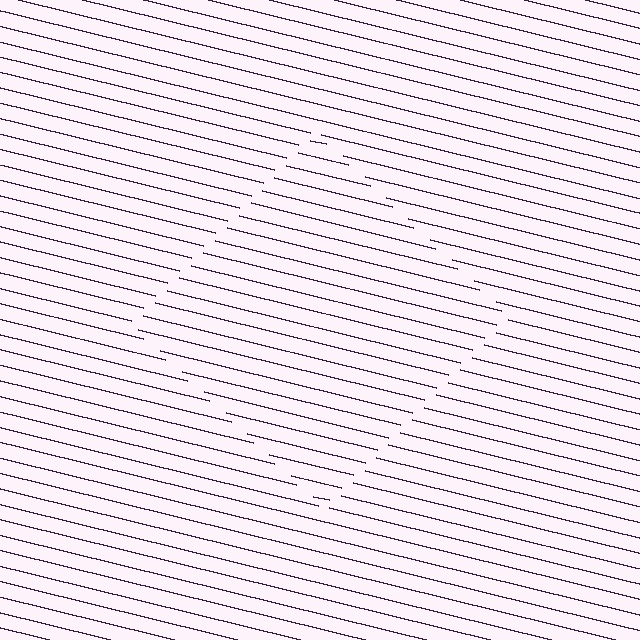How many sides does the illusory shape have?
4 sides — the line-ends trace a square.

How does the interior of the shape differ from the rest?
The interior of the shape contains the same grating, shifted by half a period — the contour is defined by the phase discontinuity where line-ends from the inner and outer gratings abut.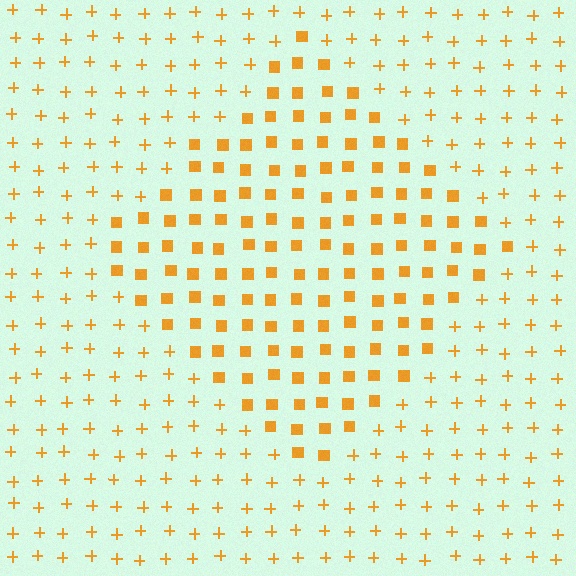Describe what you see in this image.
The image is filled with small orange elements arranged in a uniform grid. A diamond-shaped region contains squares, while the surrounding area contains plus signs. The boundary is defined purely by the change in element shape.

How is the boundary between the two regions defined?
The boundary is defined by a change in element shape: squares inside vs. plus signs outside. All elements share the same color and spacing.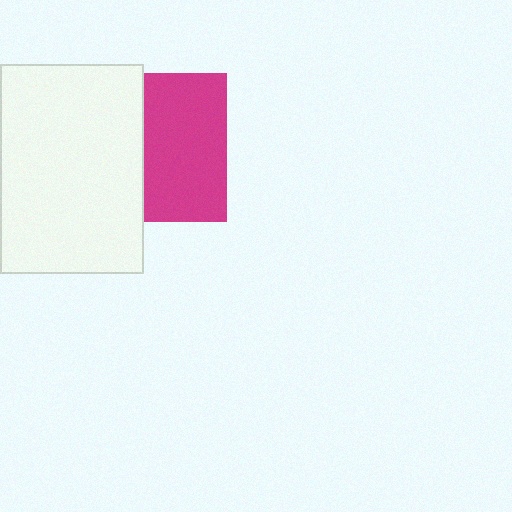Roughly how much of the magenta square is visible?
About half of it is visible (roughly 56%).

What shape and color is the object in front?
The object in front is a white rectangle.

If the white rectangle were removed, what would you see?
You would see the complete magenta square.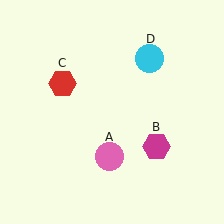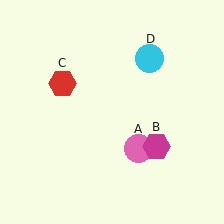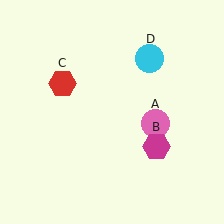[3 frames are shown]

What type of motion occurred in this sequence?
The pink circle (object A) rotated counterclockwise around the center of the scene.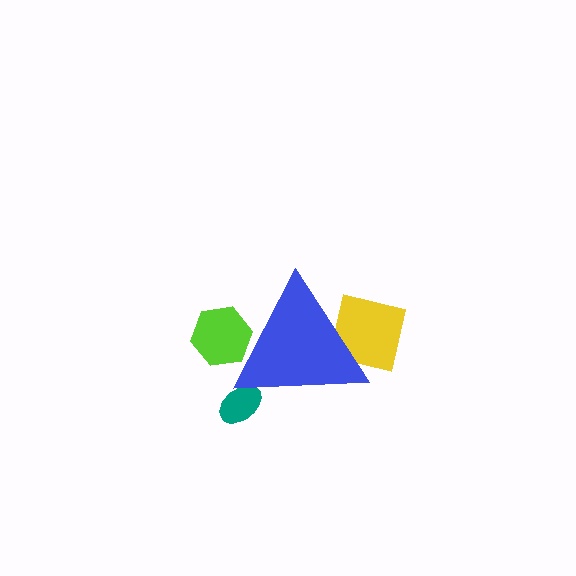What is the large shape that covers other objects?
A blue triangle.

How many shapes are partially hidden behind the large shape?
3 shapes are partially hidden.